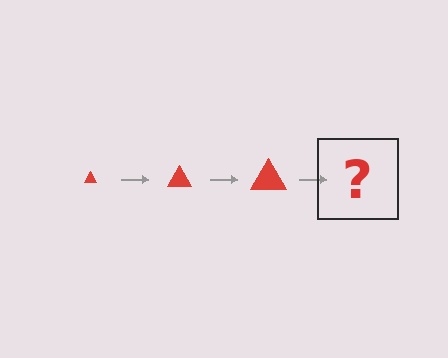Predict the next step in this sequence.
The next step is a red triangle, larger than the previous one.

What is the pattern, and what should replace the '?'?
The pattern is that the triangle gets progressively larger each step. The '?' should be a red triangle, larger than the previous one.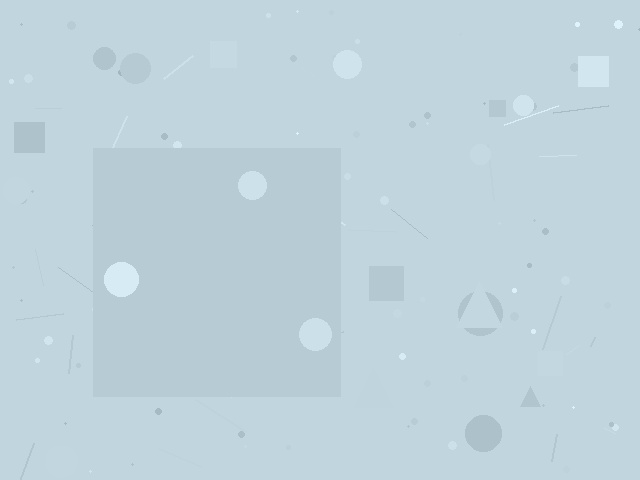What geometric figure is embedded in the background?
A square is embedded in the background.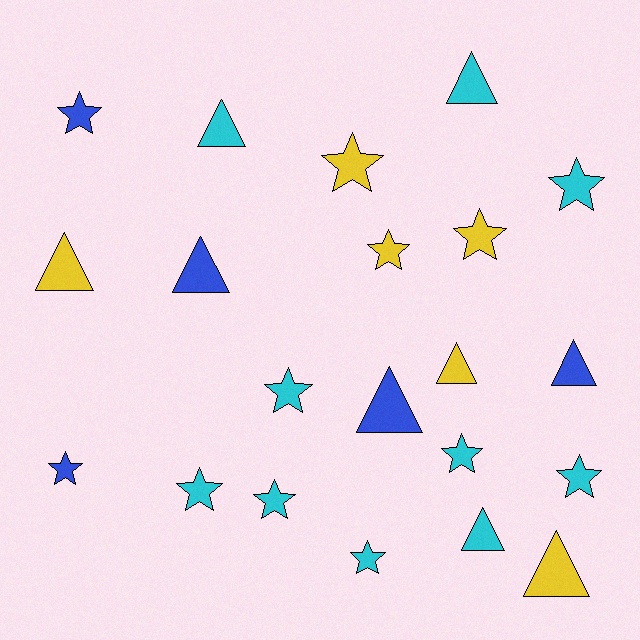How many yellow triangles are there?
There are 3 yellow triangles.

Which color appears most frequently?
Cyan, with 10 objects.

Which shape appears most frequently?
Star, with 12 objects.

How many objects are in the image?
There are 21 objects.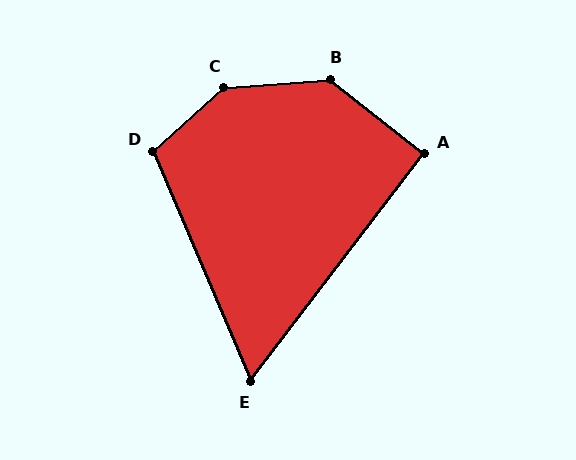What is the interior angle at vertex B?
Approximately 138 degrees (obtuse).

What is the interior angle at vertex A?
Approximately 91 degrees (approximately right).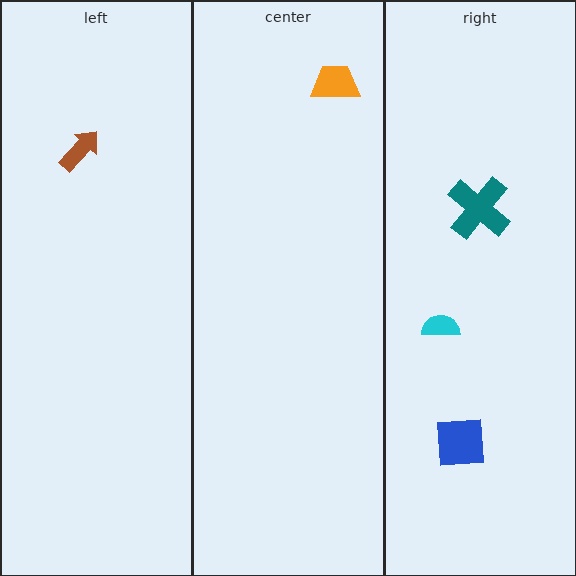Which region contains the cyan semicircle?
The right region.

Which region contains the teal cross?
The right region.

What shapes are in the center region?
The orange trapezoid.